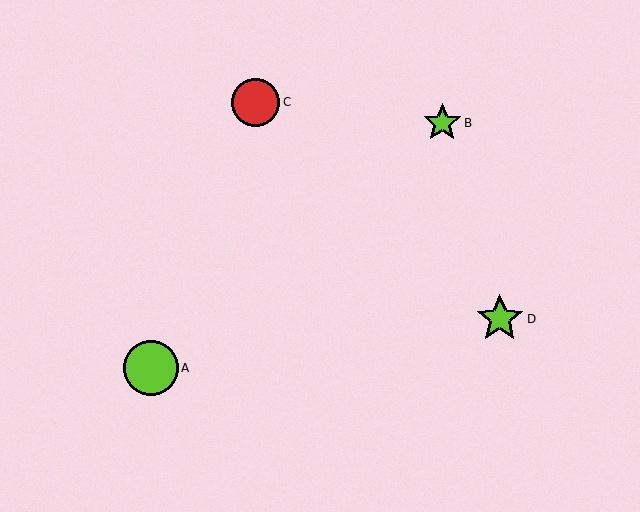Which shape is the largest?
The lime circle (labeled A) is the largest.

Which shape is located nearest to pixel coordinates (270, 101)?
The red circle (labeled C) at (256, 102) is nearest to that location.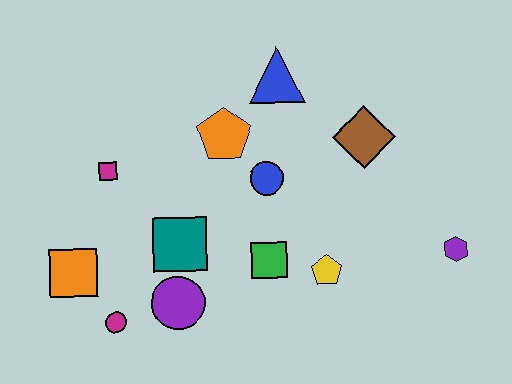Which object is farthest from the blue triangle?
The magenta circle is farthest from the blue triangle.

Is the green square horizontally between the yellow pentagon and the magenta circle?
Yes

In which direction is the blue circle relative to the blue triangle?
The blue circle is below the blue triangle.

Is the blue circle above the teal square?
Yes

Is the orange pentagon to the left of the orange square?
No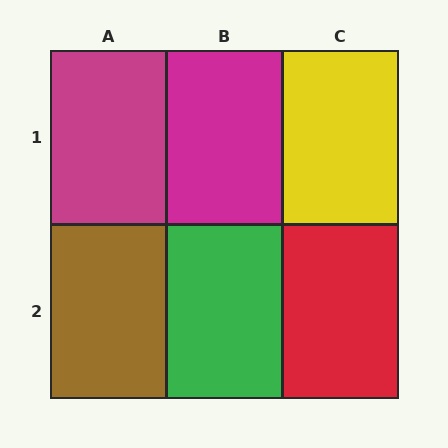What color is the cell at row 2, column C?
Red.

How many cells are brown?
1 cell is brown.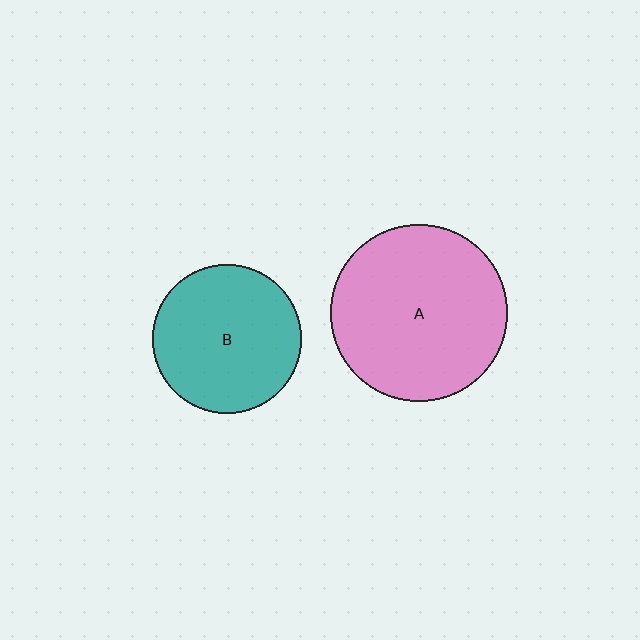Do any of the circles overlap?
No, none of the circles overlap.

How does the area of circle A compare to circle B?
Approximately 1.4 times.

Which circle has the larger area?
Circle A (pink).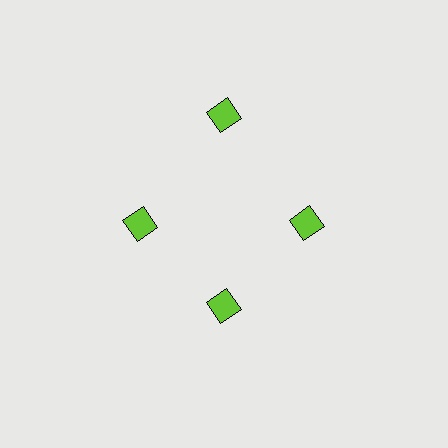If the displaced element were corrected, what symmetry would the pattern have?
It would have 4-fold rotational symmetry — the pattern would map onto itself every 90 degrees.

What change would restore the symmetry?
The symmetry would be restored by moving it inward, back onto the ring so that all 4 squares sit at equal angles and equal distance from the center.